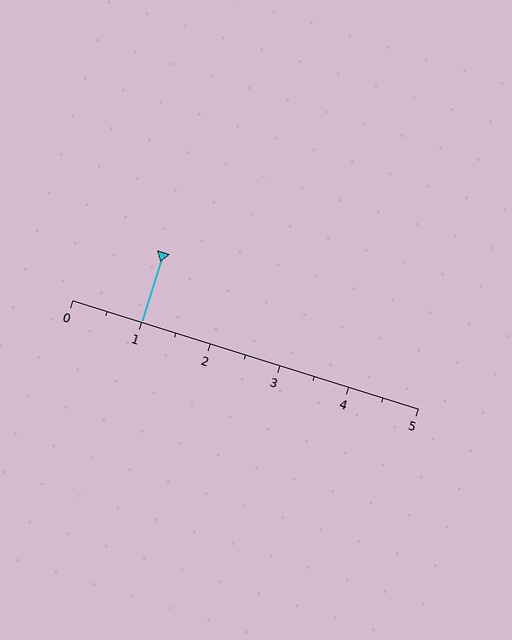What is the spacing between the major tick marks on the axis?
The major ticks are spaced 1 apart.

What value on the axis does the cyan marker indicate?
The marker indicates approximately 1.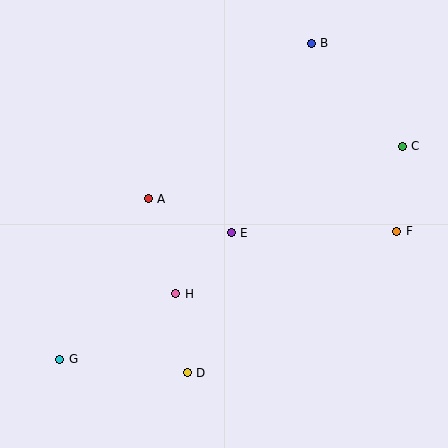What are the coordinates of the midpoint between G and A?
The midpoint between G and A is at (104, 279).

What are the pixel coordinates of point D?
Point D is at (187, 373).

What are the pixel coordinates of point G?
Point G is at (60, 359).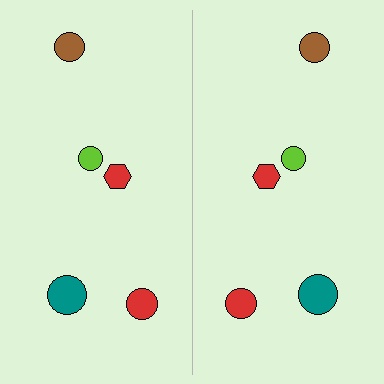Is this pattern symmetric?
Yes, this pattern has bilateral (reflection) symmetry.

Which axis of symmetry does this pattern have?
The pattern has a vertical axis of symmetry running through the center of the image.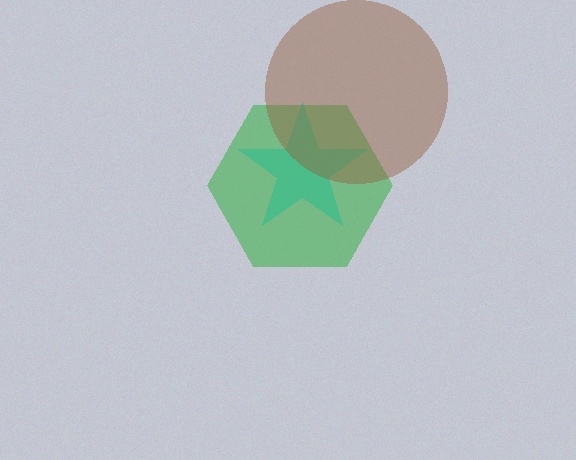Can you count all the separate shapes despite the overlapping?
Yes, there are 3 separate shapes.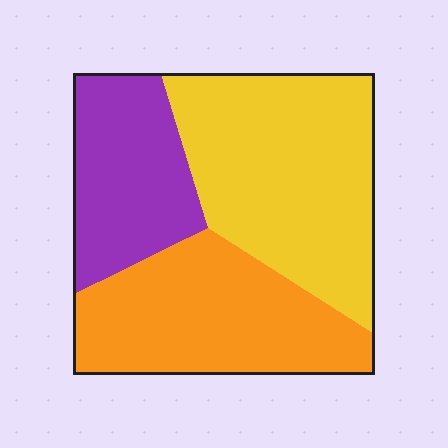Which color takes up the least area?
Purple, at roughly 25%.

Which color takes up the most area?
Yellow, at roughly 40%.